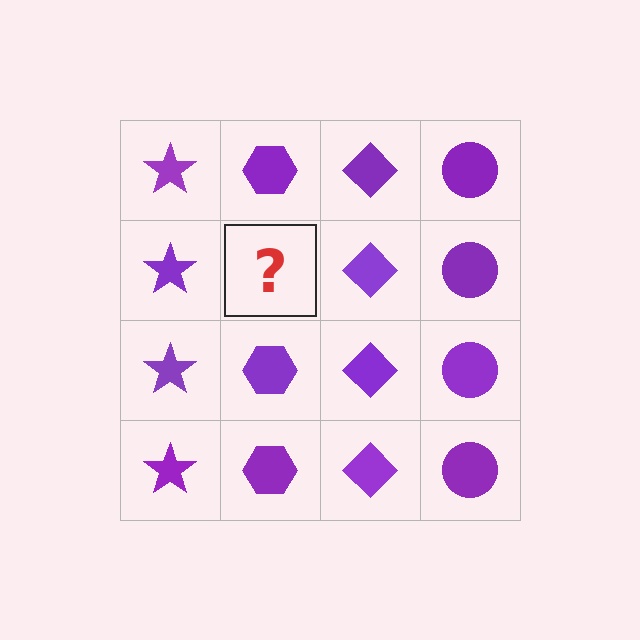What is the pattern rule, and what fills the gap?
The rule is that each column has a consistent shape. The gap should be filled with a purple hexagon.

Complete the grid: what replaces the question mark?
The question mark should be replaced with a purple hexagon.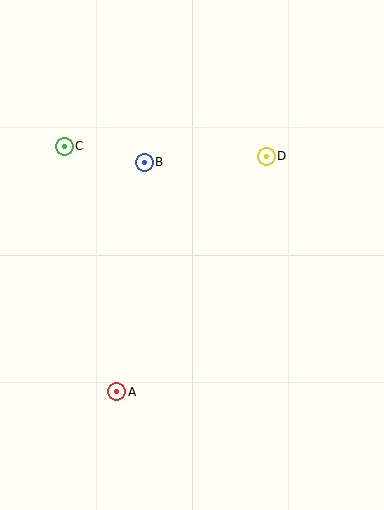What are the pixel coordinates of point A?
Point A is at (117, 392).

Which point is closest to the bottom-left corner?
Point A is closest to the bottom-left corner.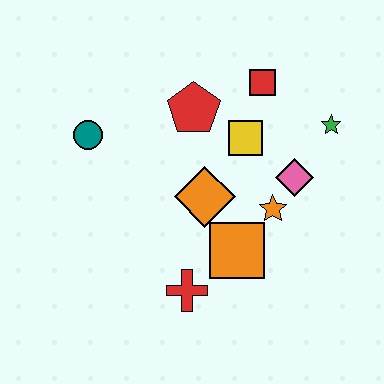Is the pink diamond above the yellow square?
No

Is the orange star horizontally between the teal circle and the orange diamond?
No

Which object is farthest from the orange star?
The teal circle is farthest from the orange star.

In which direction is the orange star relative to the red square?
The orange star is below the red square.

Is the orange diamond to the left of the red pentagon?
No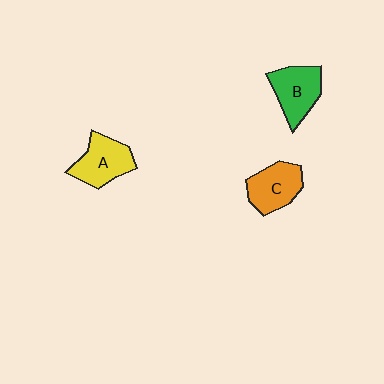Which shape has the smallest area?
Shape C (orange).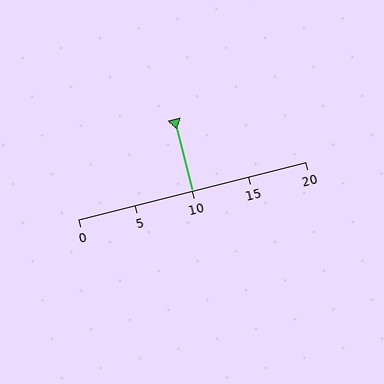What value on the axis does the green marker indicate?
The marker indicates approximately 10.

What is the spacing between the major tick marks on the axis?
The major ticks are spaced 5 apart.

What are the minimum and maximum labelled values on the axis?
The axis runs from 0 to 20.